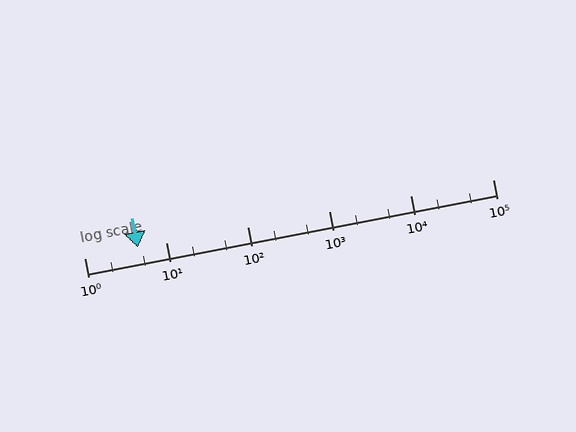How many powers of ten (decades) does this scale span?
The scale spans 5 decades, from 1 to 100000.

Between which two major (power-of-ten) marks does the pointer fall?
The pointer is between 1 and 10.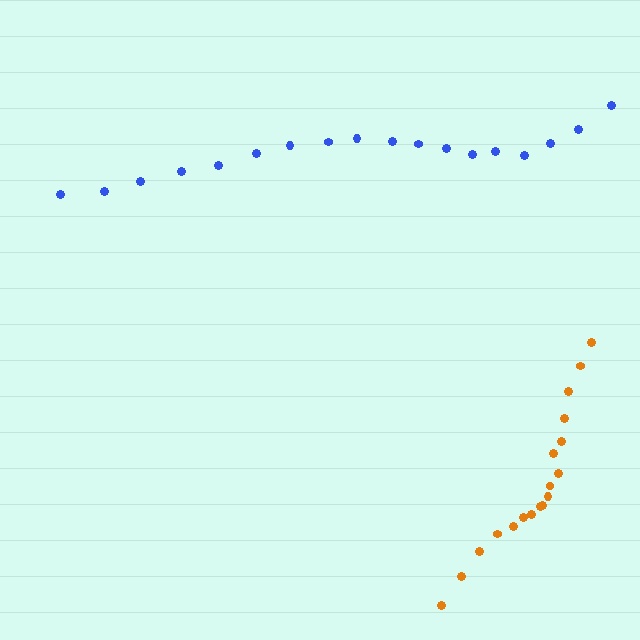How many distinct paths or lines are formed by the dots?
There are 2 distinct paths.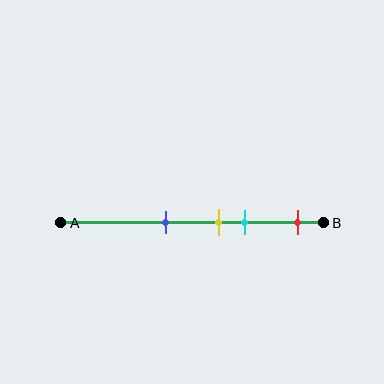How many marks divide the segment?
There are 4 marks dividing the segment.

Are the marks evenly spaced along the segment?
No, the marks are not evenly spaced.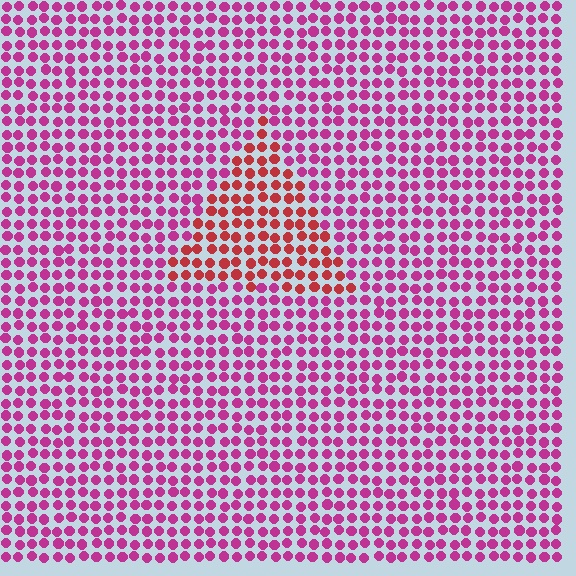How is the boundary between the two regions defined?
The boundary is defined purely by a slight shift in hue (about 37 degrees). Spacing, size, and orientation are identical on both sides.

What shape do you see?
I see a triangle.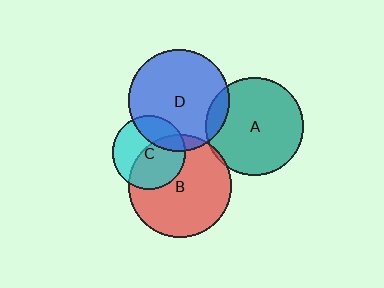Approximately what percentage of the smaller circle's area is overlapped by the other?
Approximately 10%.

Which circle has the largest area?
Circle B (red).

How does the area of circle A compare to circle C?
Approximately 1.8 times.